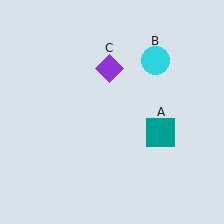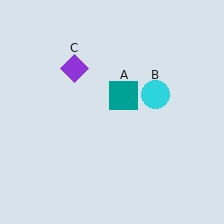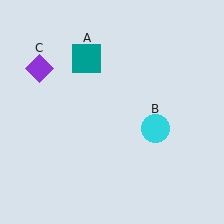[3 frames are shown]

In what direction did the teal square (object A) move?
The teal square (object A) moved up and to the left.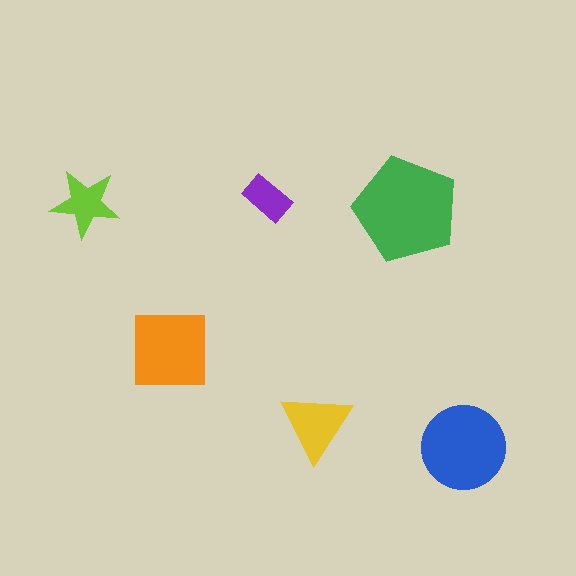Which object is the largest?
The green pentagon.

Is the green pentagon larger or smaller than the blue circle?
Larger.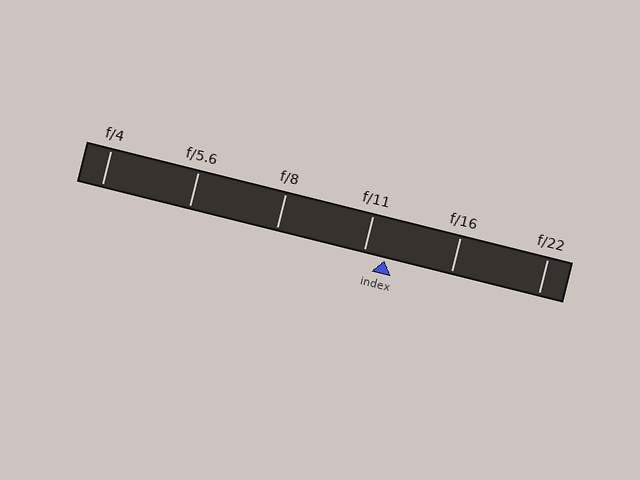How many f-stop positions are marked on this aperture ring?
There are 6 f-stop positions marked.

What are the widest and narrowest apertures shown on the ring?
The widest aperture shown is f/4 and the narrowest is f/22.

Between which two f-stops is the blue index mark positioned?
The index mark is between f/11 and f/16.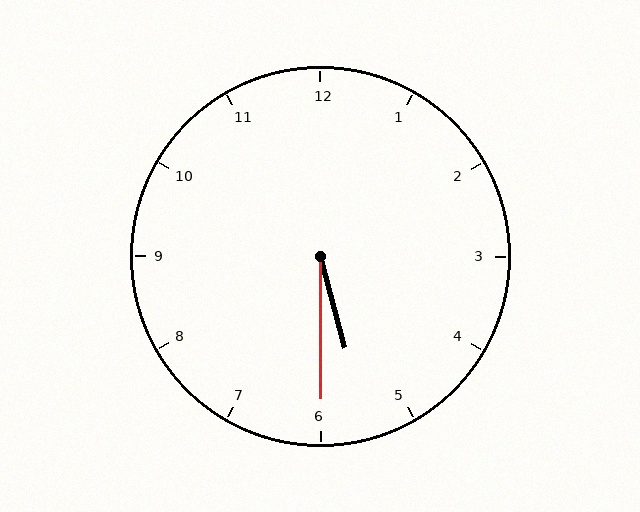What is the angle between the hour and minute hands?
Approximately 15 degrees.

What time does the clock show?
5:30.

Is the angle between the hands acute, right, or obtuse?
It is acute.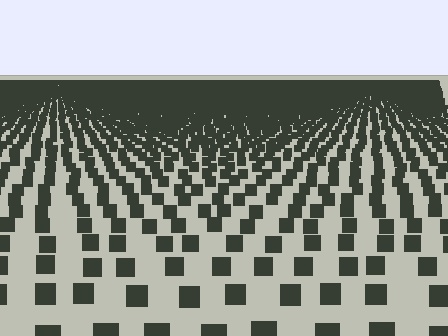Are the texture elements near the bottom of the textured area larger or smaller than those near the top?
Larger. Near the bottom, elements are closer to the viewer and appear at a bigger on-screen size.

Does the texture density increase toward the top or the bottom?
Density increases toward the top.